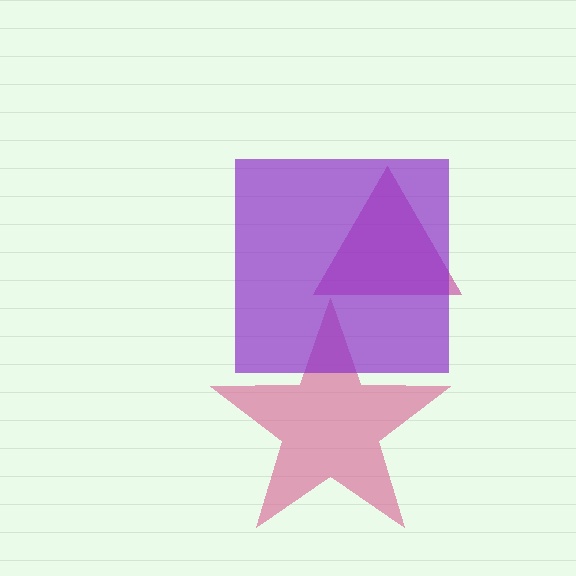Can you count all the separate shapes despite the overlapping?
Yes, there are 3 separate shapes.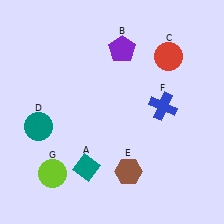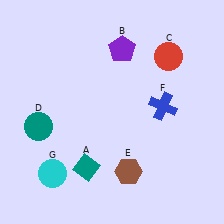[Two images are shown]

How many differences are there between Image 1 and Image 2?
There is 1 difference between the two images.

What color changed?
The circle (G) changed from lime in Image 1 to cyan in Image 2.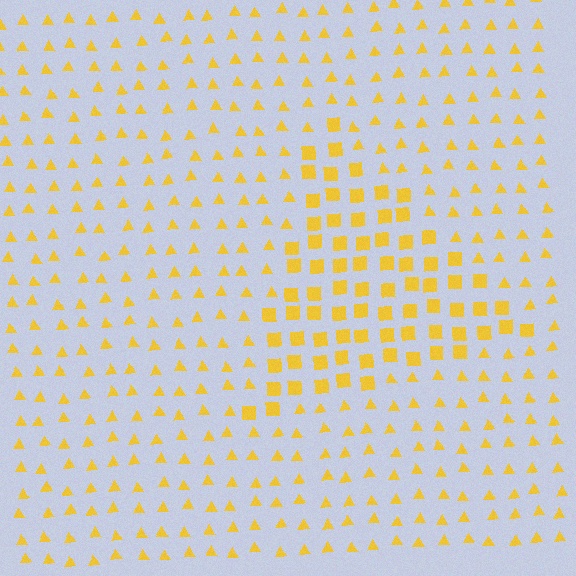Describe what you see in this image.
The image is filled with small yellow elements arranged in a uniform grid. A triangle-shaped region contains squares, while the surrounding area contains triangles. The boundary is defined purely by the change in element shape.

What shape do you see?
I see a triangle.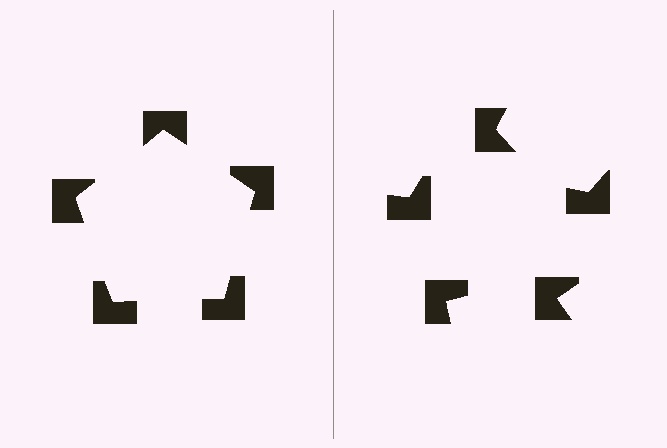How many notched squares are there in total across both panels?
10 — 5 on each side.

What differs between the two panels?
The notched squares are positioned identically on both sides; only the wedge orientations differ. On the left they align to a pentagon; on the right they are misaligned.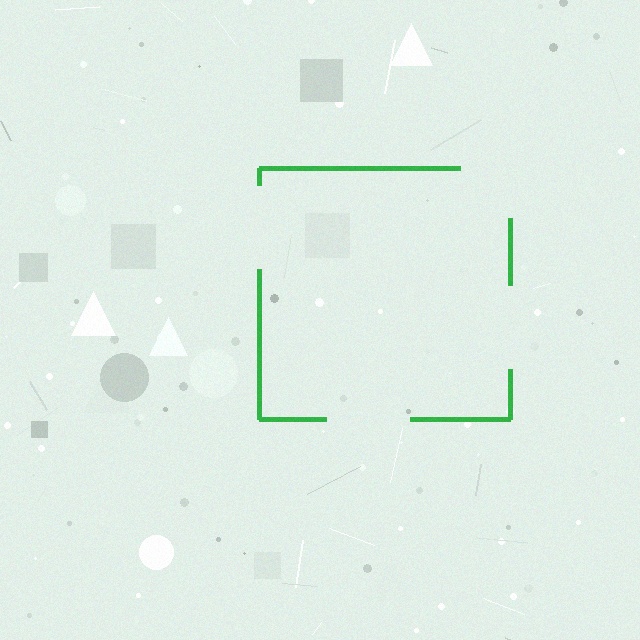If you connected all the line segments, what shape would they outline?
They would outline a square.